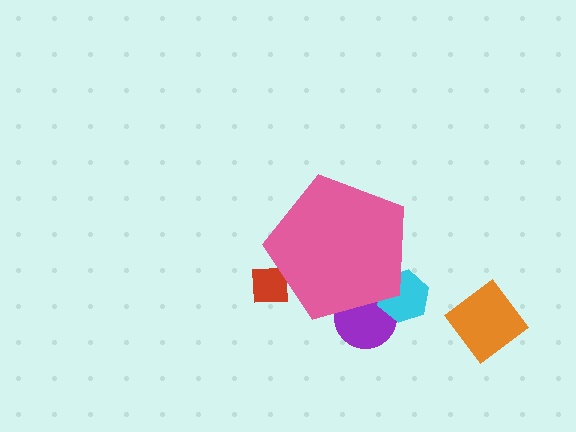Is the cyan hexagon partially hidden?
Yes, the cyan hexagon is partially hidden behind the pink pentagon.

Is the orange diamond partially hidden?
No, the orange diamond is fully visible.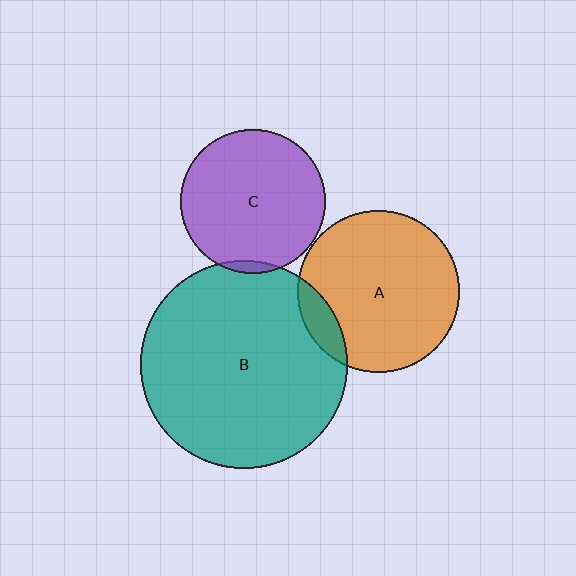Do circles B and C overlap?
Yes.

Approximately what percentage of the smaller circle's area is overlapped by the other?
Approximately 5%.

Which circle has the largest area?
Circle B (teal).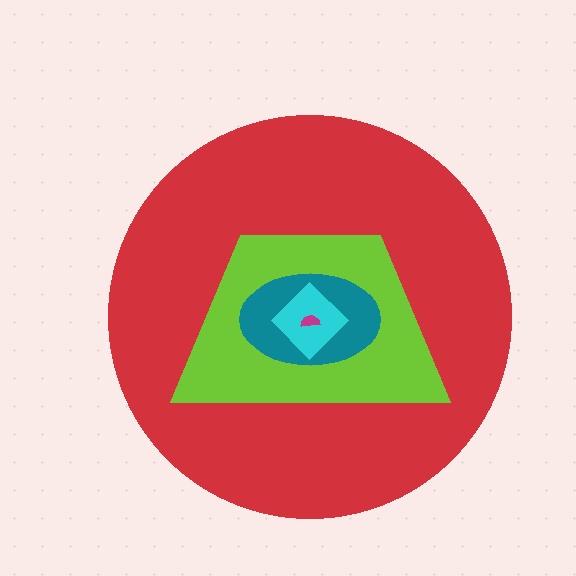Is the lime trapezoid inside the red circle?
Yes.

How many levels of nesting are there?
5.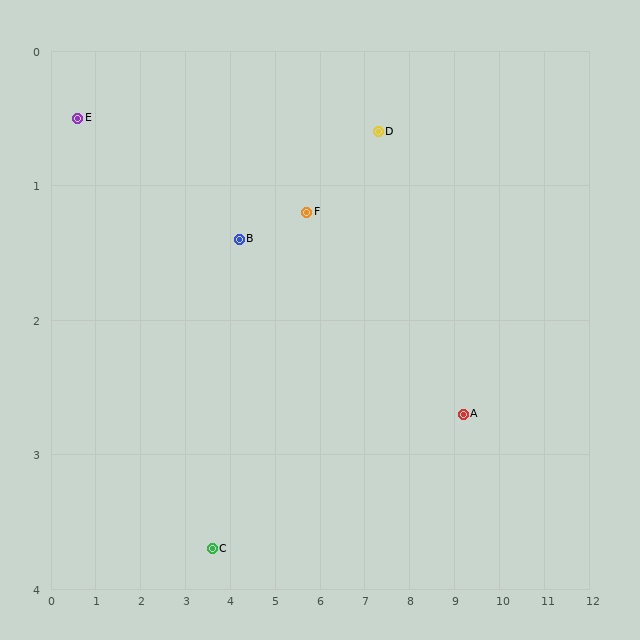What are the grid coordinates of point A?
Point A is at approximately (9.2, 2.7).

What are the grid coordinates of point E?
Point E is at approximately (0.6, 0.5).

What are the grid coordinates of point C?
Point C is at approximately (3.6, 3.7).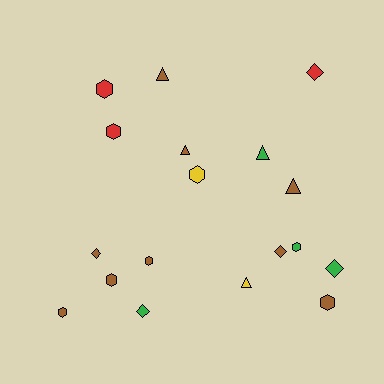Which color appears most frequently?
Brown, with 9 objects.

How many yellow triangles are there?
There is 1 yellow triangle.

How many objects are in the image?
There are 18 objects.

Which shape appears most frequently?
Hexagon, with 8 objects.